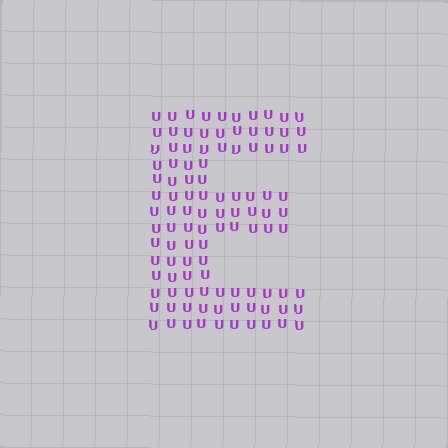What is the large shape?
The large shape is the letter E.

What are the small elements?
The small elements are letter U's.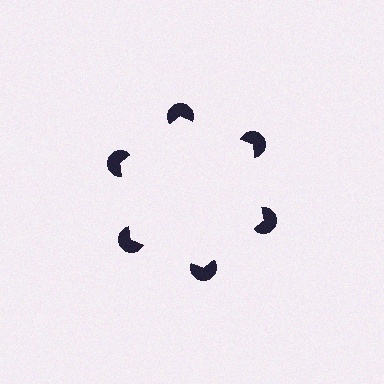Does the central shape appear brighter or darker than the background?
It typically appears slightly brighter than the background, even though no actual brightness change is drawn.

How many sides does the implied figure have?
6 sides.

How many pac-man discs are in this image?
There are 6 — one at each vertex of the illusory hexagon.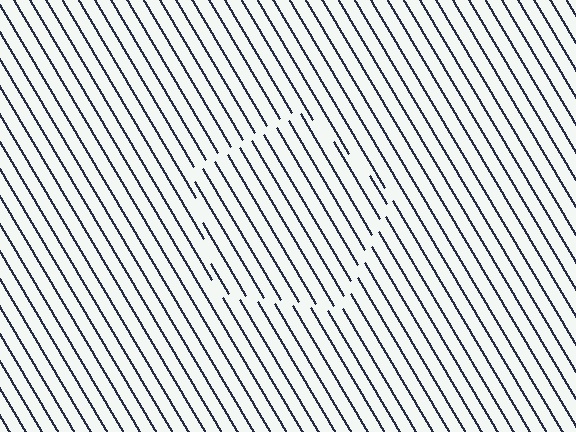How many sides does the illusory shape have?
5 sides — the line-ends trace a pentagon.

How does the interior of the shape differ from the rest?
The interior of the shape contains the same grating, shifted by half a period — the contour is defined by the phase discontinuity where line-ends from the inner and outer gratings abut.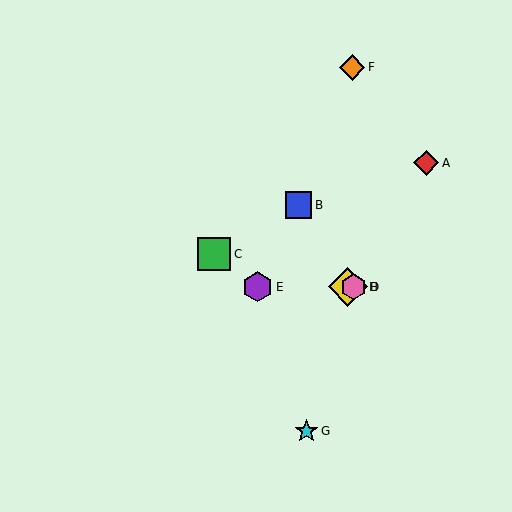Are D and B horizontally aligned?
No, D is at y≈287 and B is at y≈205.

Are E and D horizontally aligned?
Yes, both are at y≈287.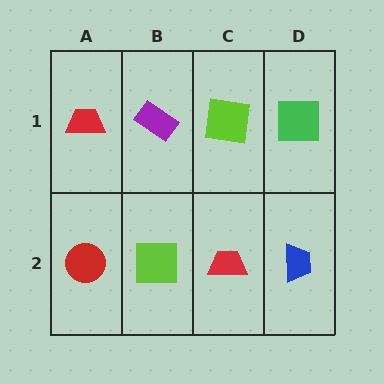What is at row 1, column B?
A purple rectangle.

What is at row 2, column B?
A lime square.